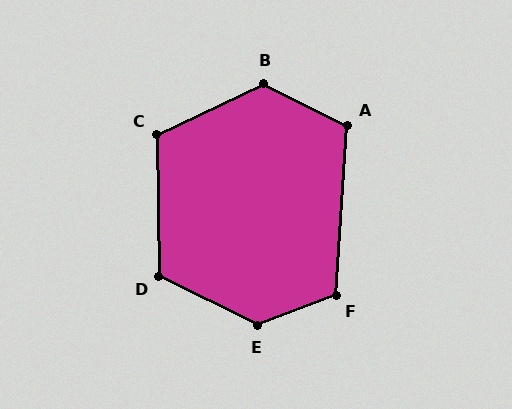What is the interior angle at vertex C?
Approximately 115 degrees (obtuse).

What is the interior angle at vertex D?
Approximately 117 degrees (obtuse).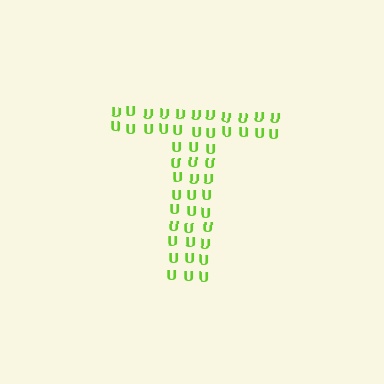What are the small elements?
The small elements are letter U's.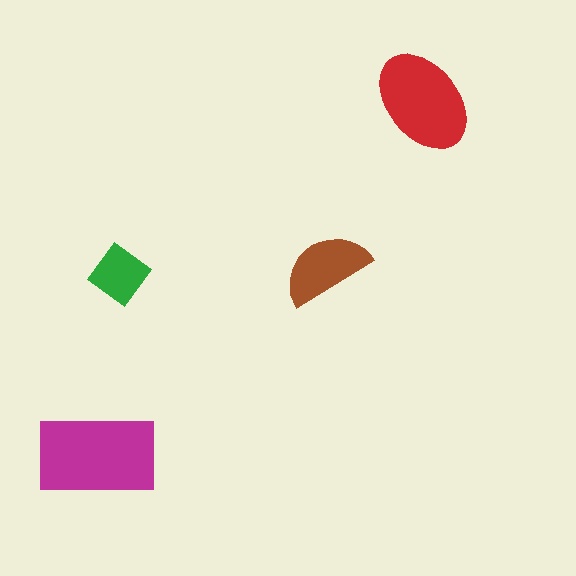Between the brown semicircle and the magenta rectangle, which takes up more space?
The magenta rectangle.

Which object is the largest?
The magenta rectangle.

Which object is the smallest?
The green diamond.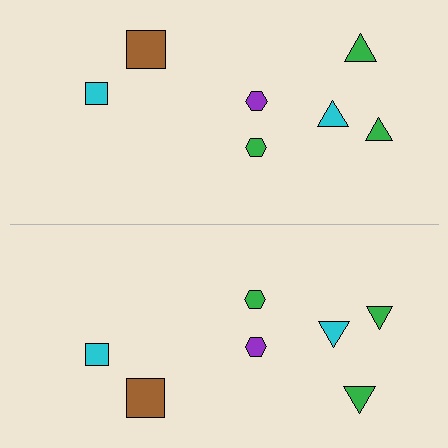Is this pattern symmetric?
Yes, this pattern has bilateral (reflection) symmetry.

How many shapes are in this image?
There are 14 shapes in this image.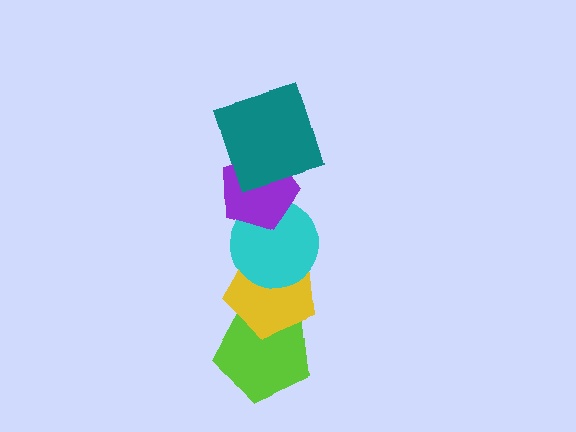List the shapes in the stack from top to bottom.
From top to bottom: the teal square, the purple pentagon, the cyan circle, the yellow pentagon, the lime pentagon.